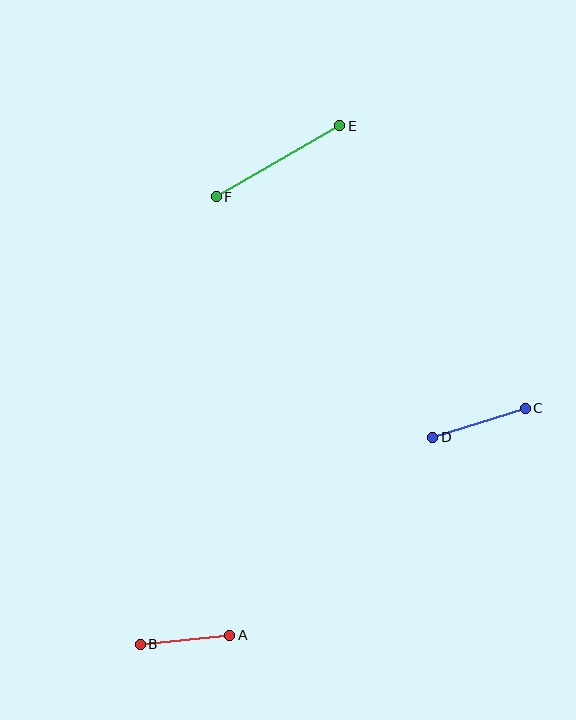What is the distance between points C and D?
The distance is approximately 97 pixels.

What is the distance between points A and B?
The distance is approximately 90 pixels.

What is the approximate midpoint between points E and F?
The midpoint is at approximately (278, 161) pixels.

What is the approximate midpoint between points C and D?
The midpoint is at approximately (479, 423) pixels.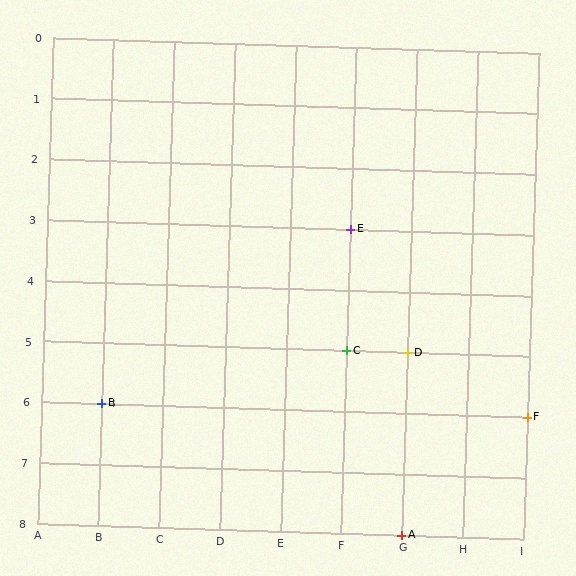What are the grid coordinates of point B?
Point B is at grid coordinates (B, 6).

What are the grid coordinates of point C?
Point C is at grid coordinates (F, 5).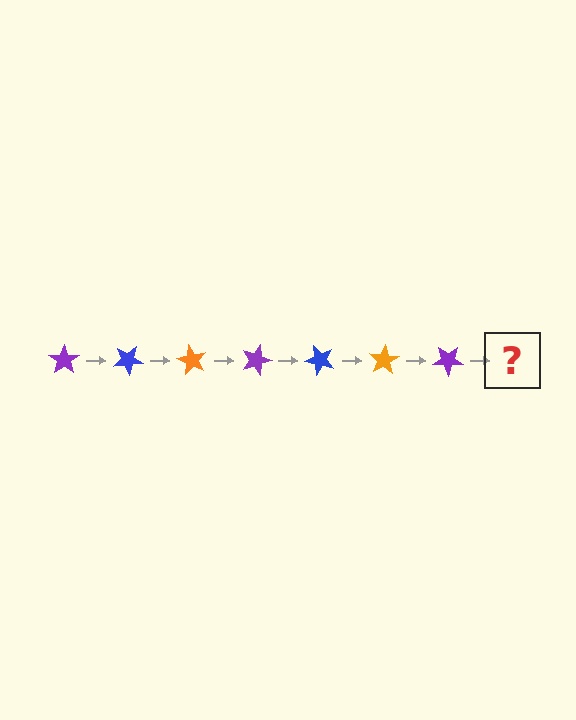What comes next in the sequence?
The next element should be a blue star, rotated 210 degrees from the start.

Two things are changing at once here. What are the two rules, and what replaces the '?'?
The two rules are that it rotates 30 degrees each step and the color cycles through purple, blue, and orange. The '?' should be a blue star, rotated 210 degrees from the start.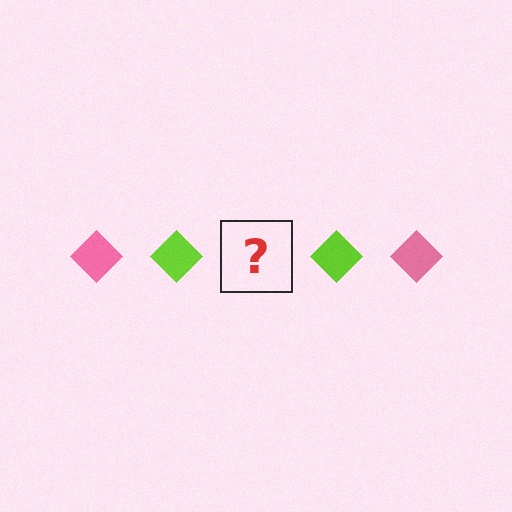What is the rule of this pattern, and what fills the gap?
The rule is that the pattern cycles through pink, lime diamonds. The gap should be filled with a pink diamond.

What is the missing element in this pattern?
The missing element is a pink diamond.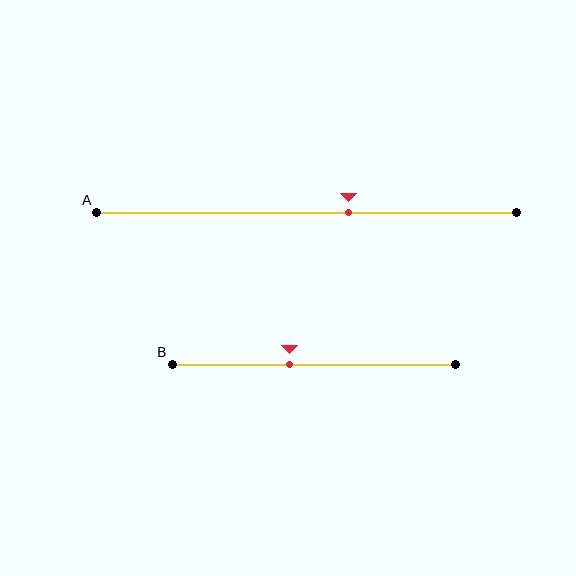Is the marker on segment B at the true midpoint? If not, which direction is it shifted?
No, the marker on segment B is shifted to the left by about 9% of the segment length.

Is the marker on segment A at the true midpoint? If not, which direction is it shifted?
No, the marker on segment A is shifted to the right by about 10% of the segment length.